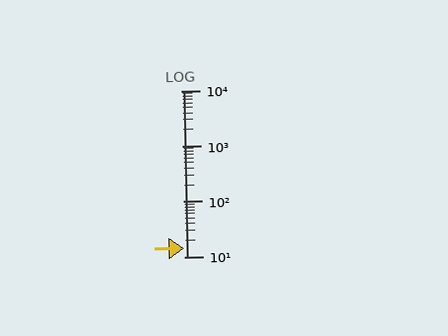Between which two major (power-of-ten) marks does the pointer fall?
The pointer is between 10 and 100.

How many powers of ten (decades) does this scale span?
The scale spans 3 decades, from 10 to 10000.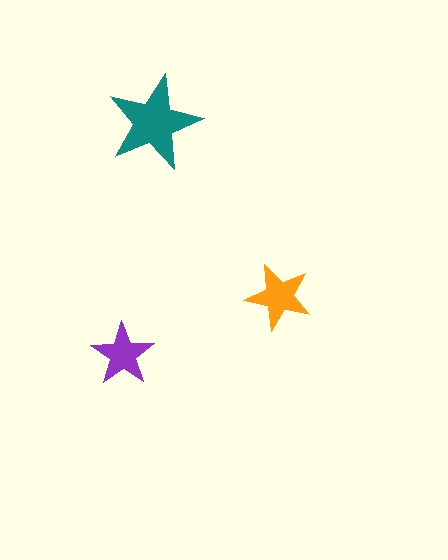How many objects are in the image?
There are 3 objects in the image.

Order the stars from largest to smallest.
the teal one, the orange one, the purple one.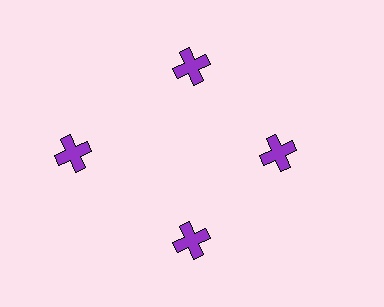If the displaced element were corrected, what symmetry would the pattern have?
It would have 4-fold rotational symmetry — the pattern would map onto itself every 90 degrees.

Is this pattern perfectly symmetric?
No. The 4 purple crosses are arranged in a ring, but one element near the 9 o'clock position is pushed outward from the center, breaking the 4-fold rotational symmetry.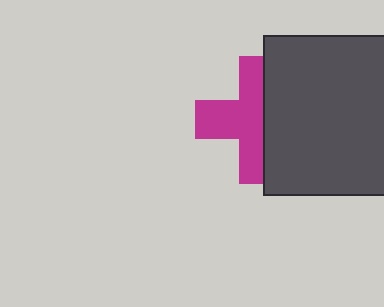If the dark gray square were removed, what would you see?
You would see the complete magenta cross.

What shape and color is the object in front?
The object in front is a dark gray square.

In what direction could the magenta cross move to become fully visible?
The magenta cross could move left. That would shift it out from behind the dark gray square entirely.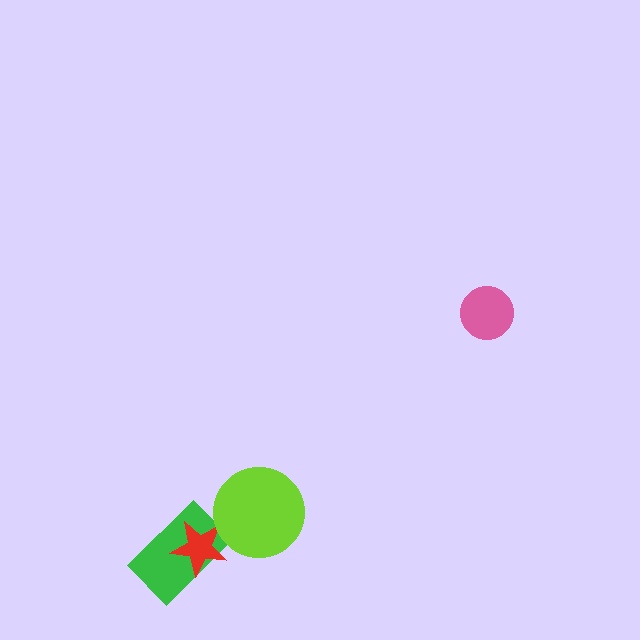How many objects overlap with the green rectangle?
1 object overlaps with the green rectangle.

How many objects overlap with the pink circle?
0 objects overlap with the pink circle.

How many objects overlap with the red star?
1 object overlaps with the red star.